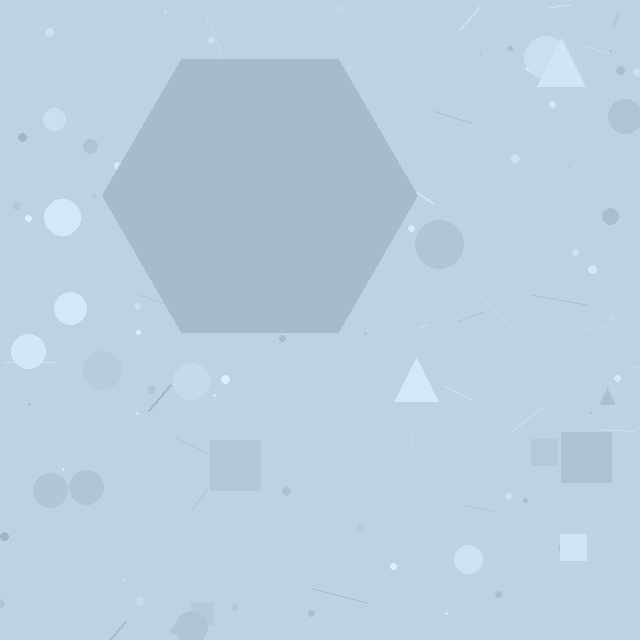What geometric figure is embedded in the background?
A hexagon is embedded in the background.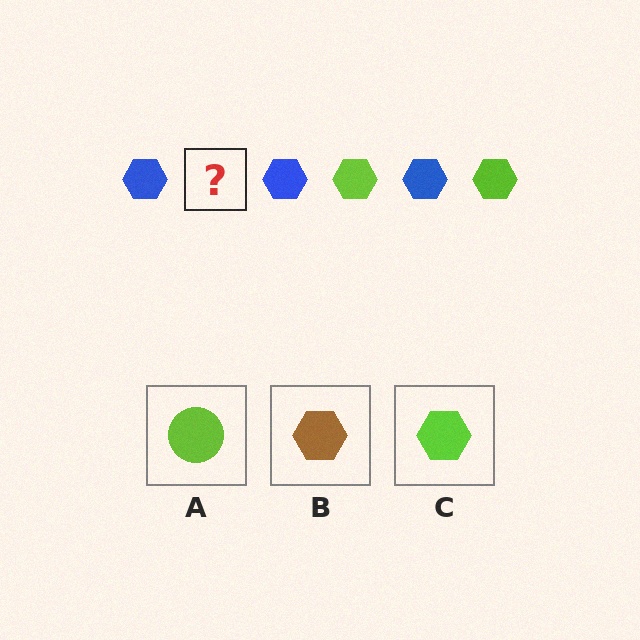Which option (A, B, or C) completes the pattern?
C.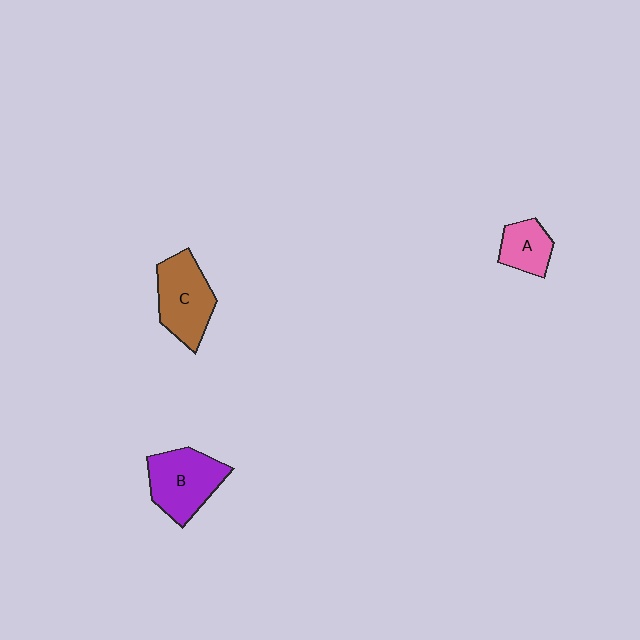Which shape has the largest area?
Shape B (purple).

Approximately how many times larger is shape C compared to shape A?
Approximately 1.7 times.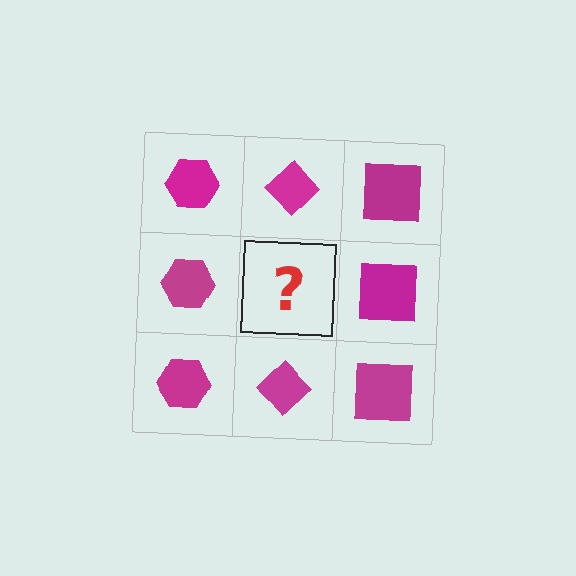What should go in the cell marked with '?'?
The missing cell should contain a magenta diamond.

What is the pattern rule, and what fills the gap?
The rule is that each column has a consistent shape. The gap should be filled with a magenta diamond.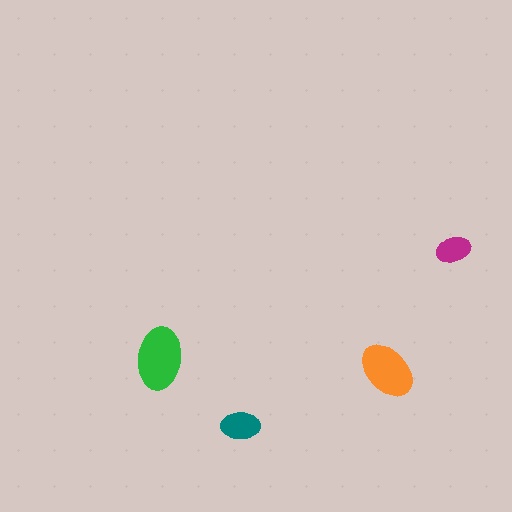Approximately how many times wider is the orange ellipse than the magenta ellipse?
About 1.5 times wider.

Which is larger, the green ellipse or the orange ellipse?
The green one.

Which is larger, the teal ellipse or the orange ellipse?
The orange one.